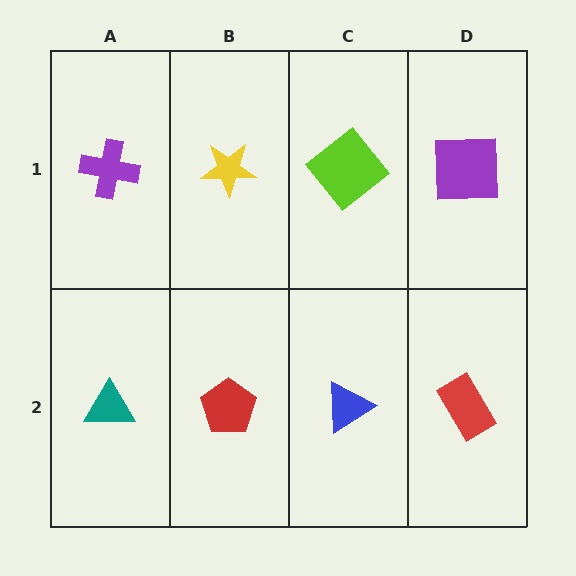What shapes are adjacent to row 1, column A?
A teal triangle (row 2, column A), a yellow star (row 1, column B).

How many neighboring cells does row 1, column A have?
2.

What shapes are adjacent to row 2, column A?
A purple cross (row 1, column A), a red pentagon (row 2, column B).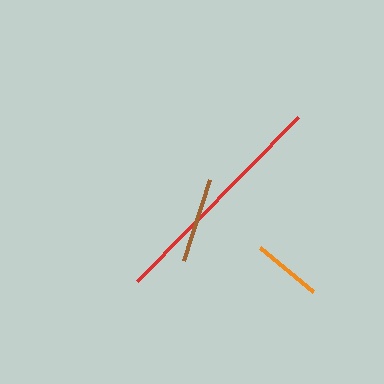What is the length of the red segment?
The red segment is approximately 229 pixels long.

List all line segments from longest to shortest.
From longest to shortest: red, brown, orange.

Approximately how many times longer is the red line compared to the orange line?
The red line is approximately 3.3 times the length of the orange line.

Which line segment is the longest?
The red line is the longest at approximately 229 pixels.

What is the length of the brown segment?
The brown segment is approximately 86 pixels long.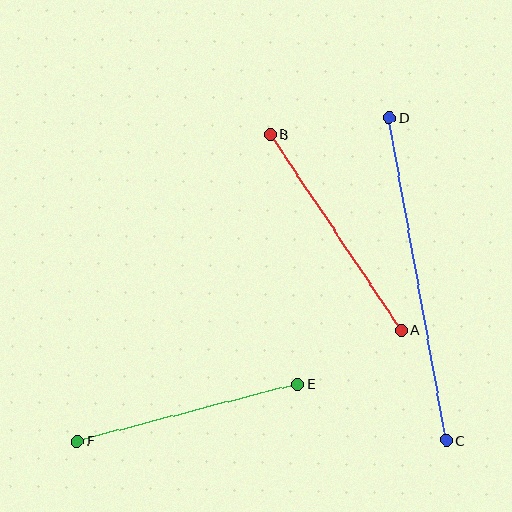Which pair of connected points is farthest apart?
Points C and D are farthest apart.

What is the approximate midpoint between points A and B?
The midpoint is at approximately (336, 232) pixels.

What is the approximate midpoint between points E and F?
The midpoint is at approximately (187, 413) pixels.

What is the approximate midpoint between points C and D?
The midpoint is at approximately (418, 279) pixels.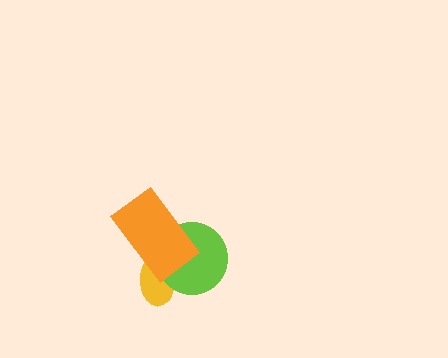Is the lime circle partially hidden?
Yes, it is partially covered by another shape.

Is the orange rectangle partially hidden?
No, no other shape covers it.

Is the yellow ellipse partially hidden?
Yes, it is partially covered by another shape.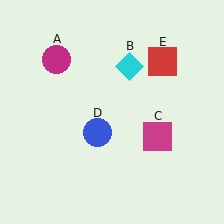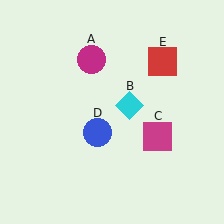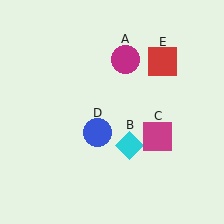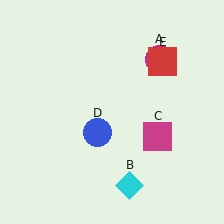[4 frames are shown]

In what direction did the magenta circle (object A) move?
The magenta circle (object A) moved right.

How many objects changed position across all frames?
2 objects changed position: magenta circle (object A), cyan diamond (object B).